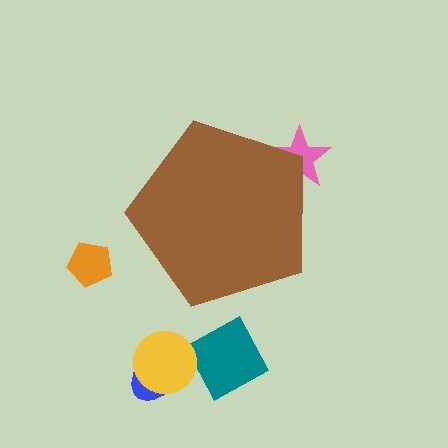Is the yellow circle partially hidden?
No, the yellow circle is fully visible.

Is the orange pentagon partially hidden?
No, the orange pentagon is fully visible.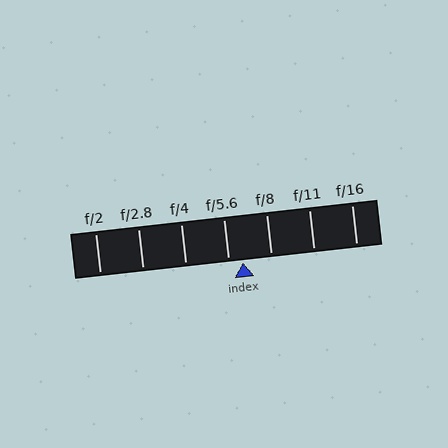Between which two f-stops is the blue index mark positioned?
The index mark is between f/5.6 and f/8.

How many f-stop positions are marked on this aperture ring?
There are 7 f-stop positions marked.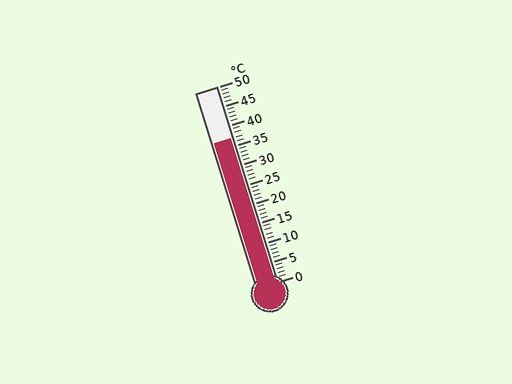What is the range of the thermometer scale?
The thermometer scale ranges from 0°C to 50°C.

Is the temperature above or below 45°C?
The temperature is below 45°C.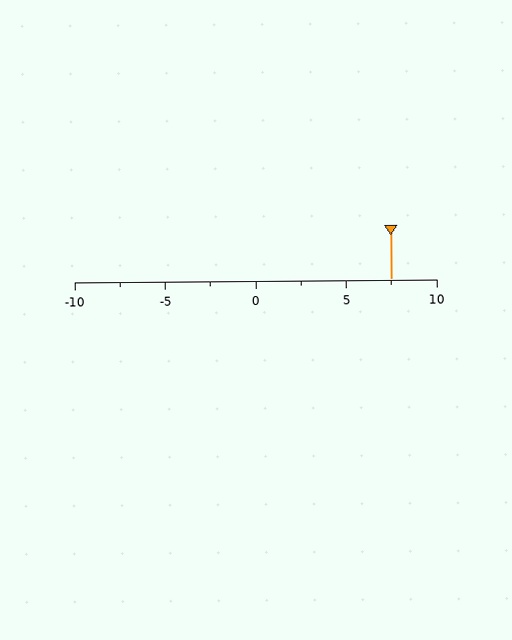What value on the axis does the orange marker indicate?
The marker indicates approximately 7.5.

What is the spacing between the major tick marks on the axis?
The major ticks are spaced 5 apart.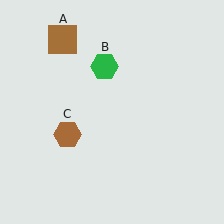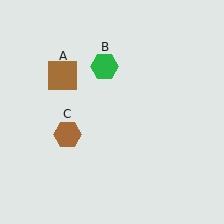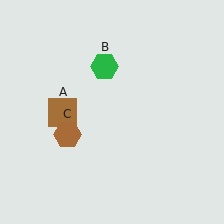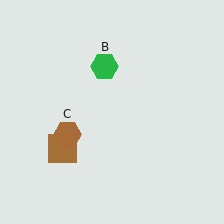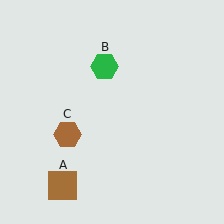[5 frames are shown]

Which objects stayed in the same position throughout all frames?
Green hexagon (object B) and brown hexagon (object C) remained stationary.